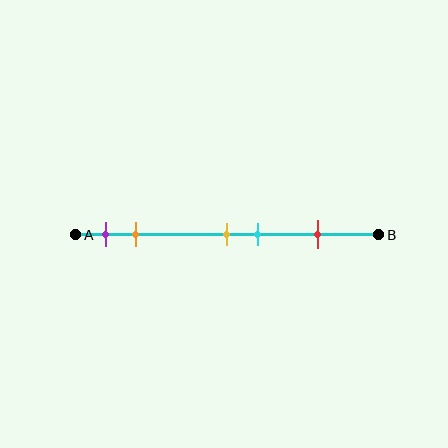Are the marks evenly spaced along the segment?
No, the marks are not evenly spaced.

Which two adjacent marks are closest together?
The yellow and cyan marks are the closest adjacent pair.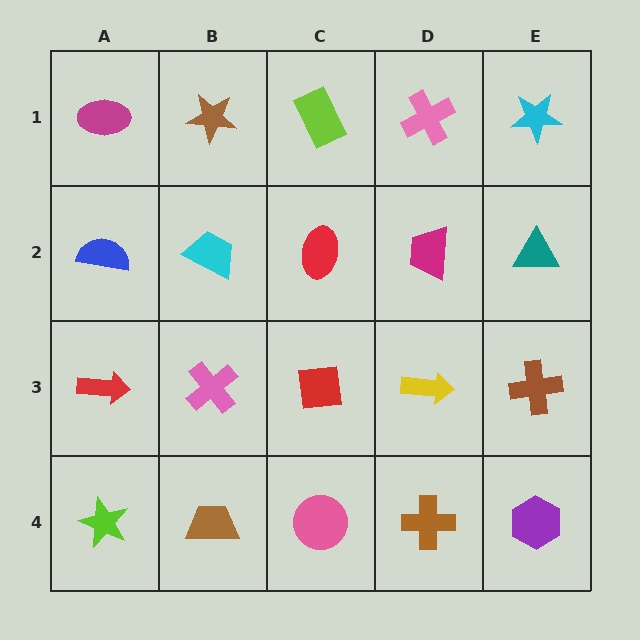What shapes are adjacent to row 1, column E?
A teal triangle (row 2, column E), a pink cross (row 1, column D).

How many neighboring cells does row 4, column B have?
3.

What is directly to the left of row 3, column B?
A red arrow.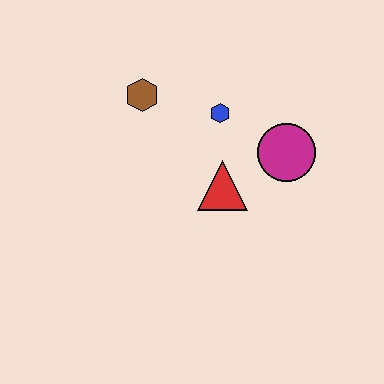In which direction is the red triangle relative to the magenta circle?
The red triangle is to the left of the magenta circle.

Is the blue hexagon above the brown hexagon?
No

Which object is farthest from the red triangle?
The brown hexagon is farthest from the red triangle.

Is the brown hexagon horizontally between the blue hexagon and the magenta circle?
No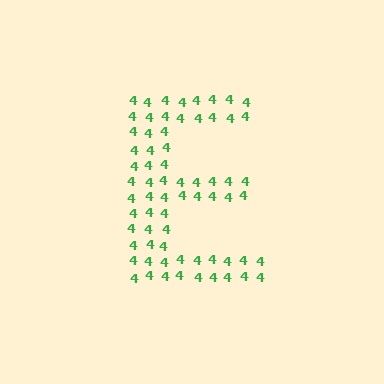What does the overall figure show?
The overall figure shows the letter E.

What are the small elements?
The small elements are digit 4's.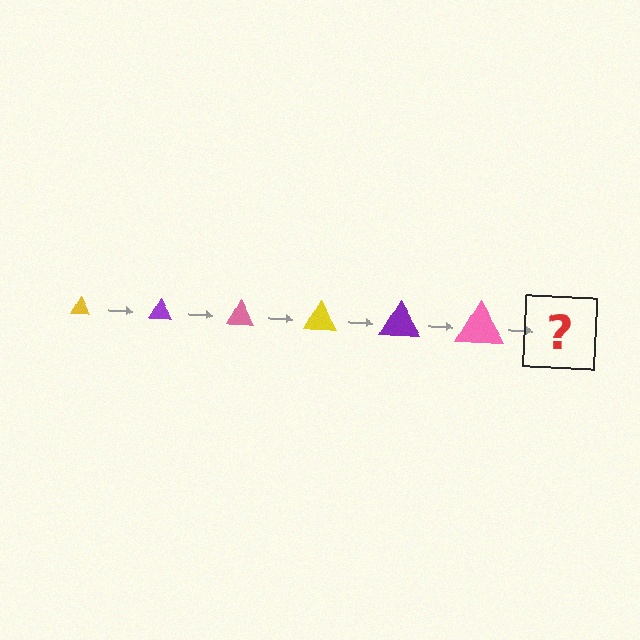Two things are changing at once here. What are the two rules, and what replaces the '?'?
The two rules are that the triangle grows larger each step and the color cycles through yellow, purple, and pink. The '?' should be a yellow triangle, larger than the previous one.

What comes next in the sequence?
The next element should be a yellow triangle, larger than the previous one.